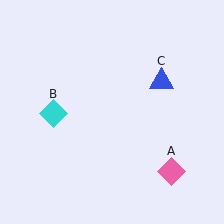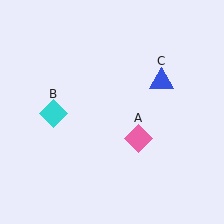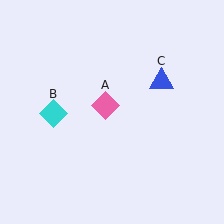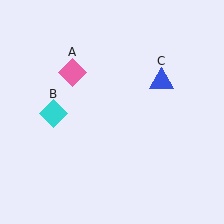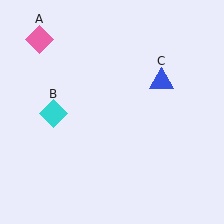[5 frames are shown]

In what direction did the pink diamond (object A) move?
The pink diamond (object A) moved up and to the left.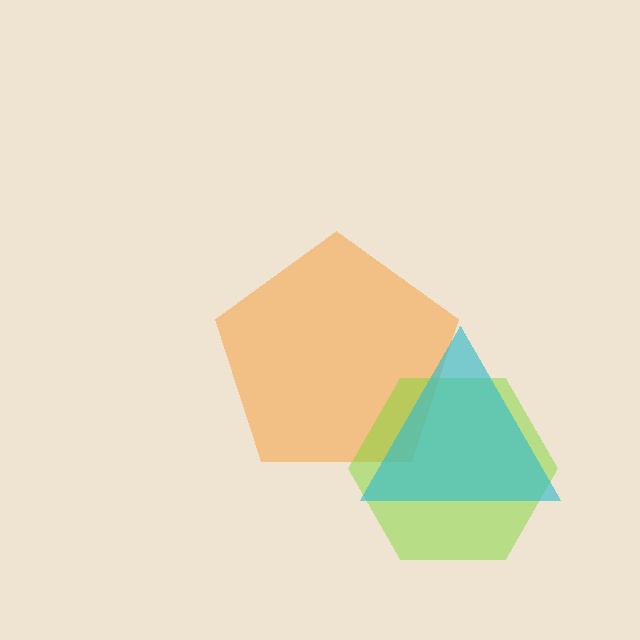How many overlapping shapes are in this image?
There are 3 overlapping shapes in the image.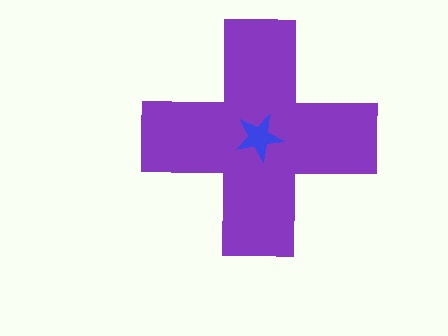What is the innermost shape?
The blue star.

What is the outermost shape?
The purple cross.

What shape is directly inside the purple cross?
The blue star.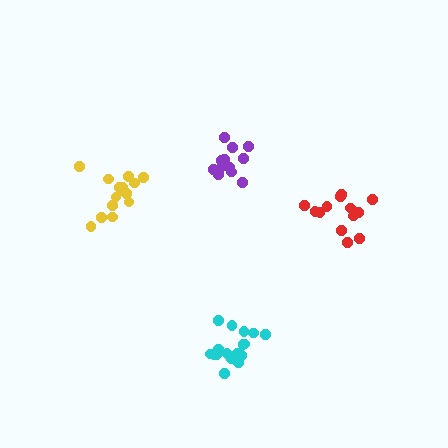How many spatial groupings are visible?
There are 4 spatial groupings.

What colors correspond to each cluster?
The clusters are colored: cyan, red, yellow, purple.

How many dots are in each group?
Group 1: 17 dots, Group 2: 14 dots, Group 3: 15 dots, Group 4: 13 dots (59 total).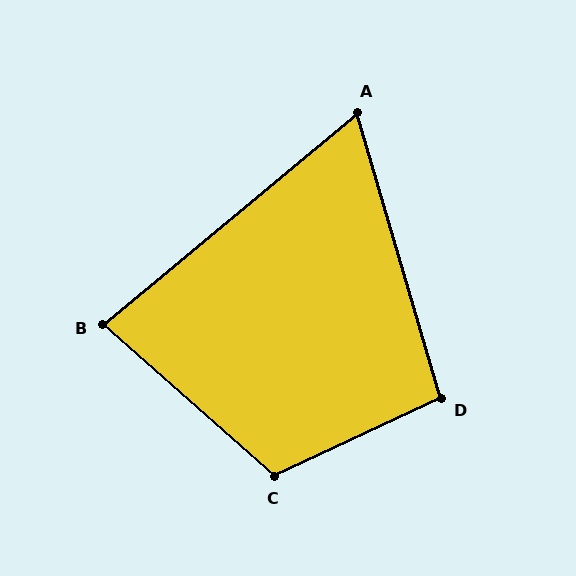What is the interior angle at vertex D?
Approximately 99 degrees (obtuse).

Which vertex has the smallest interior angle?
A, at approximately 67 degrees.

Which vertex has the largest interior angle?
C, at approximately 113 degrees.